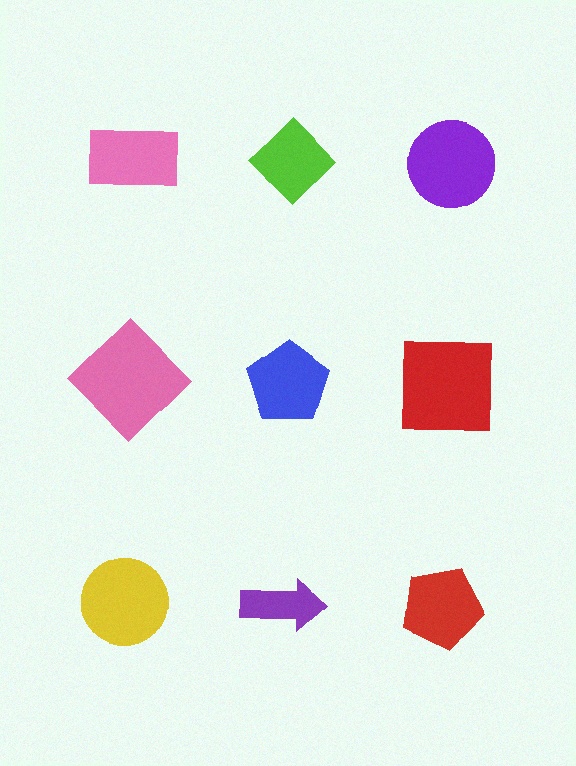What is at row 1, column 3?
A purple circle.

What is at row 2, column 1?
A pink diamond.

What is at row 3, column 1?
A yellow circle.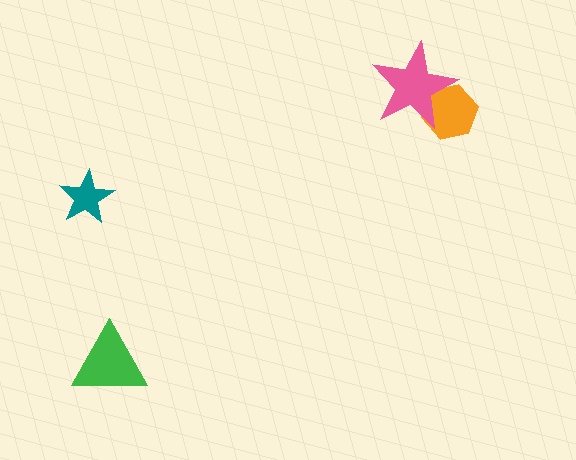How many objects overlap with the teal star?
0 objects overlap with the teal star.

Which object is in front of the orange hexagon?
The pink star is in front of the orange hexagon.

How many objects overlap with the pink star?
1 object overlaps with the pink star.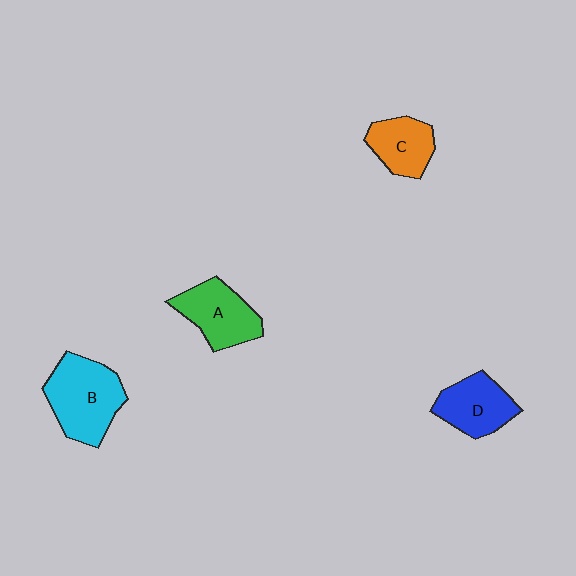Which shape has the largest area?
Shape B (cyan).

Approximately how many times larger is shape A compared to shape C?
Approximately 1.3 times.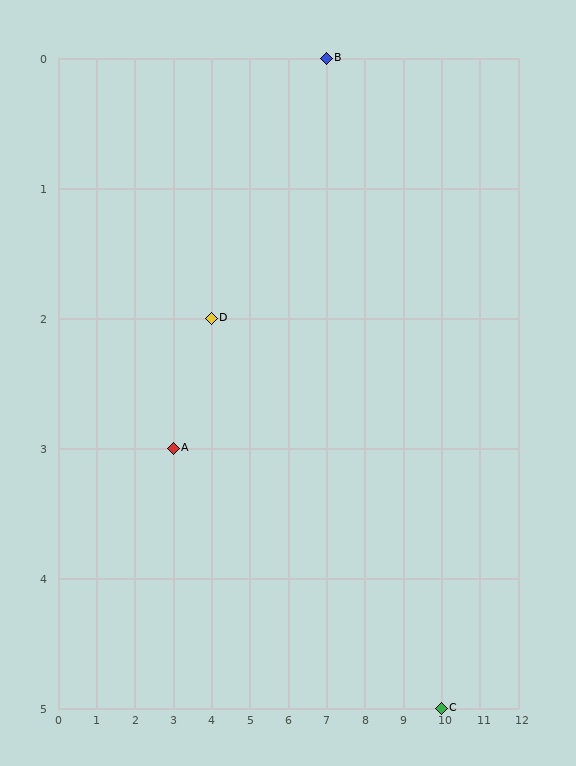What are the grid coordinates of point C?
Point C is at grid coordinates (10, 5).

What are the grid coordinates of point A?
Point A is at grid coordinates (3, 3).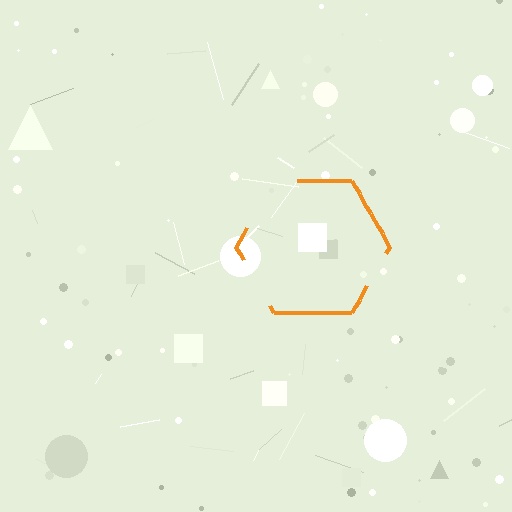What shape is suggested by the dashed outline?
The dashed outline suggests a hexagon.